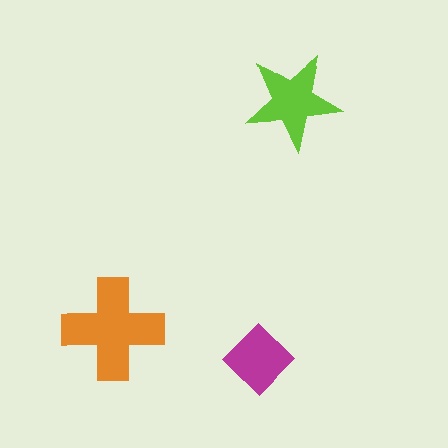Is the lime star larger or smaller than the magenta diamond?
Larger.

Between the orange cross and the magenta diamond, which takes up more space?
The orange cross.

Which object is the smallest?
The magenta diamond.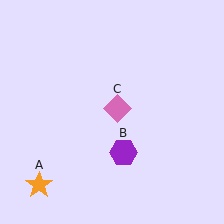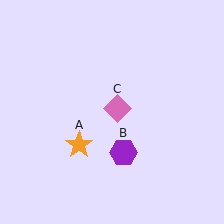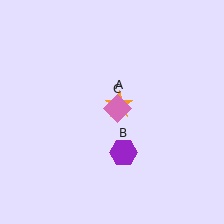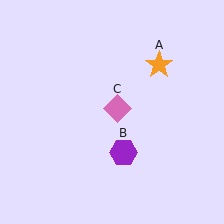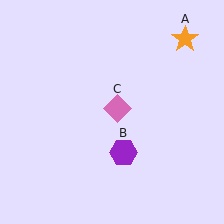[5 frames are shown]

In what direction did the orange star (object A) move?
The orange star (object A) moved up and to the right.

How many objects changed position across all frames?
1 object changed position: orange star (object A).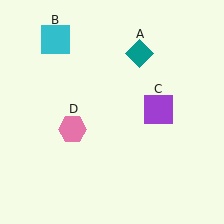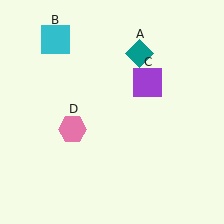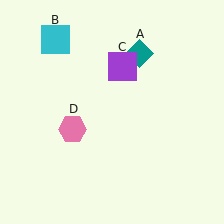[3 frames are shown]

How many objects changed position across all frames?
1 object changed position: purple square (object C).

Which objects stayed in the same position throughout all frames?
Teal diamond (object A) and cyan square (object B) and pink hexagon (object D) remained stationary.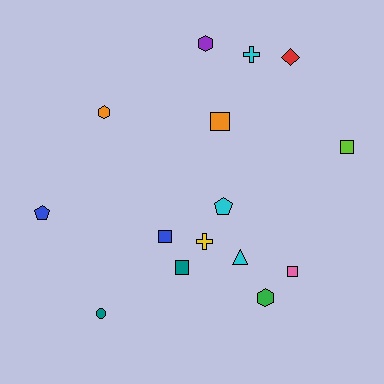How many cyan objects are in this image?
There are 3 cyan objects.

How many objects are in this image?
There are 15 objects.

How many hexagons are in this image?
There are 3 hexagons.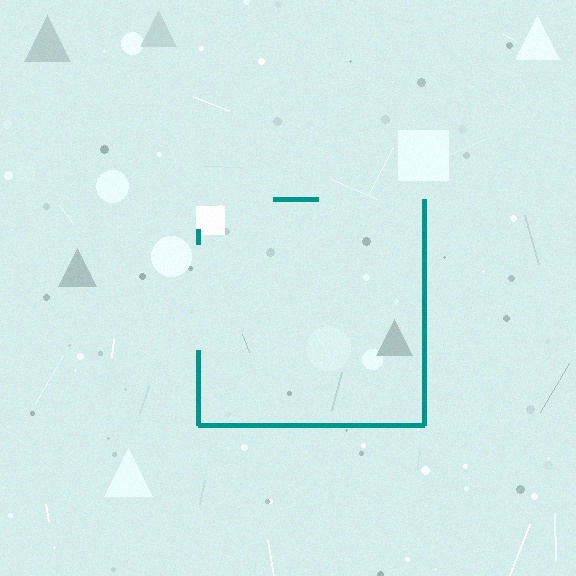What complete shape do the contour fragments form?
The contour fragments form a square.